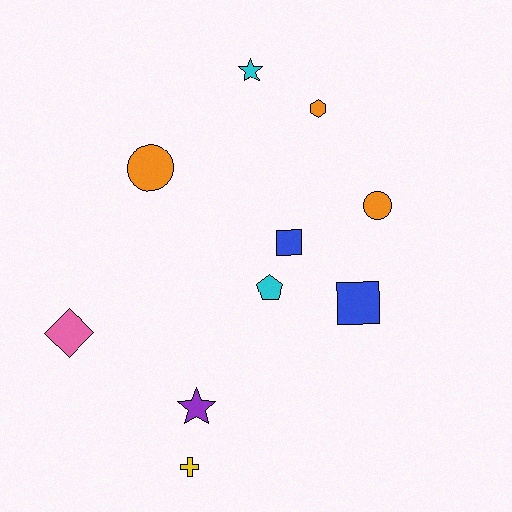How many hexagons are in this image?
There is 1 hexagon.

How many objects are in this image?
There are 10 objects.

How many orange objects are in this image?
There are 3 orange objects.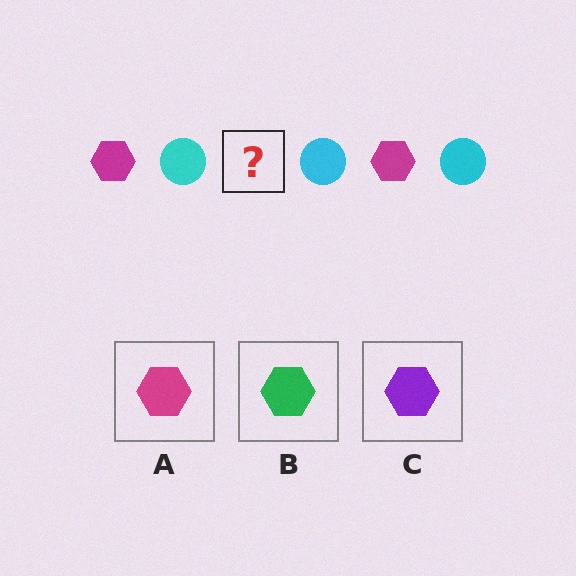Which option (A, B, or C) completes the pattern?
A.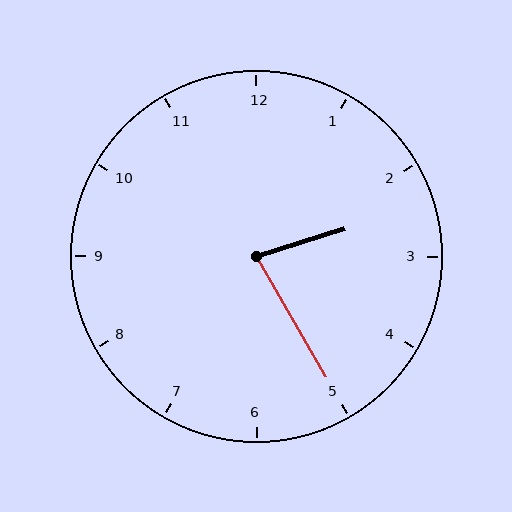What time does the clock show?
2:25.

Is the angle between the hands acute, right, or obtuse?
It is acute.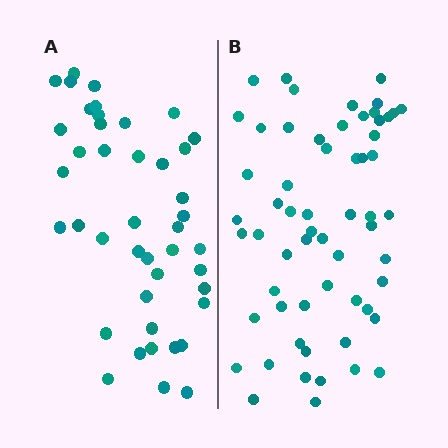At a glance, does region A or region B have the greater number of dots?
Region B (the right region) has more dots.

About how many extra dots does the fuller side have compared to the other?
Region B has approximately 15 more dots than region A.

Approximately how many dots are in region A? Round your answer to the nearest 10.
About 40 dots. (The exact count is 43, which rounds to 40.)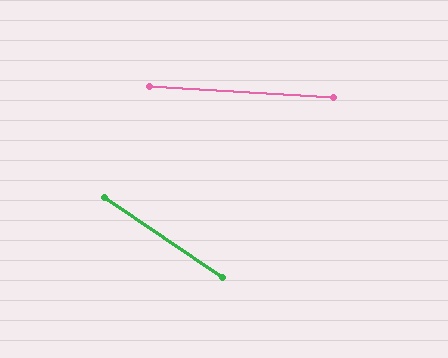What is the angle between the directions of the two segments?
Approximately 31 degrees.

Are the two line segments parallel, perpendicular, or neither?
Neither parallel nor perpendicular — they differ by about 31°.